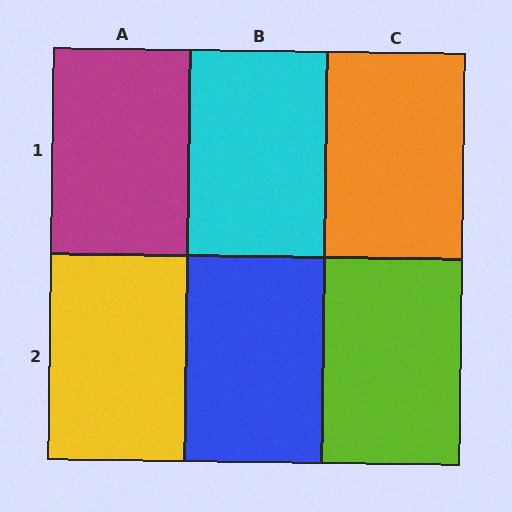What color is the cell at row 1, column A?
Magenta.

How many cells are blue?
1 cell is blue.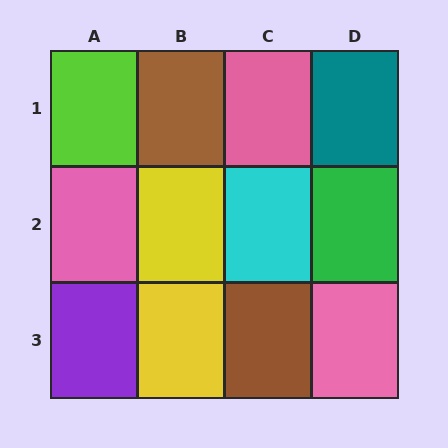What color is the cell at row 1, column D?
Teal.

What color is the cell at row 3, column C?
Brown.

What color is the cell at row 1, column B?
Brown.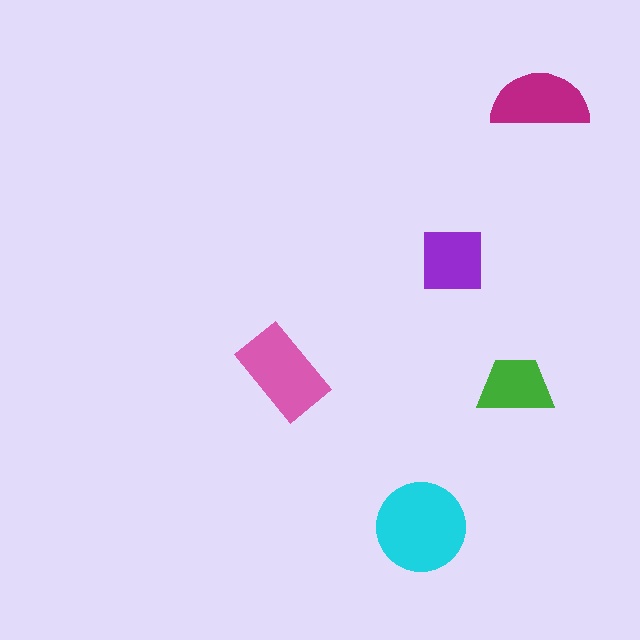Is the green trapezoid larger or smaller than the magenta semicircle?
Smaller.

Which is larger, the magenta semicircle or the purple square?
The magenta semicircle.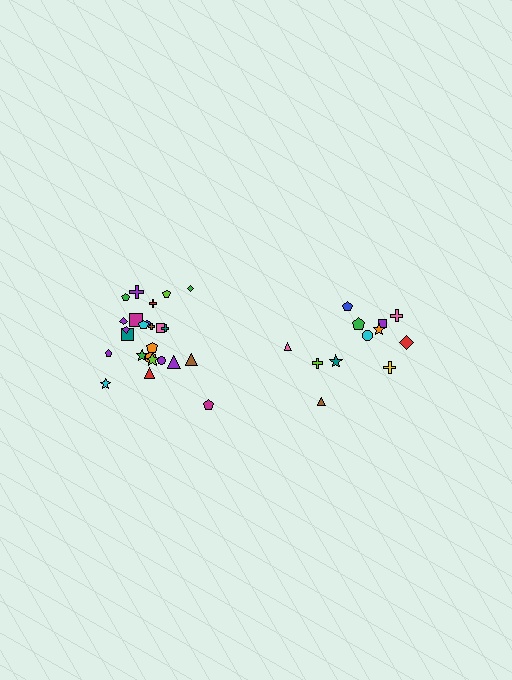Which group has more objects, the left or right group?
The left group.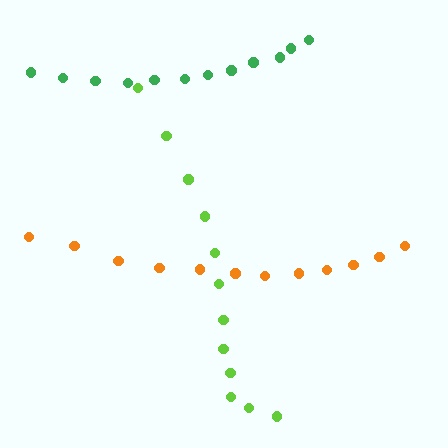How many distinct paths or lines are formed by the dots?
There are 3 distinct paths.